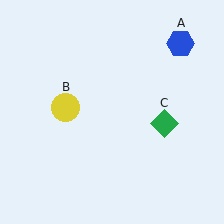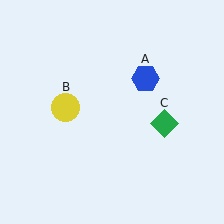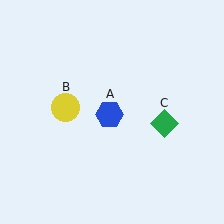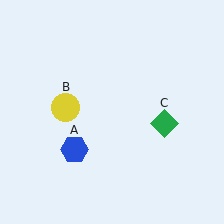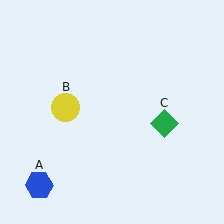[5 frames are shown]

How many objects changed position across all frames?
1 object changed position: blue hexagon (object A).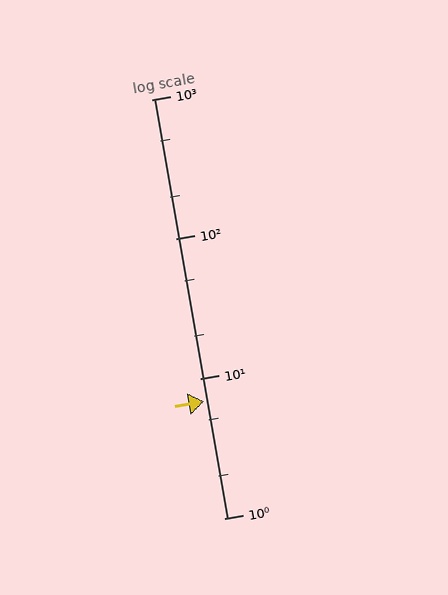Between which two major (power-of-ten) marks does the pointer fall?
The pointer is between 1 and 10.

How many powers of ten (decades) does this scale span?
The scale spans 3 decades, from 1 to 1000.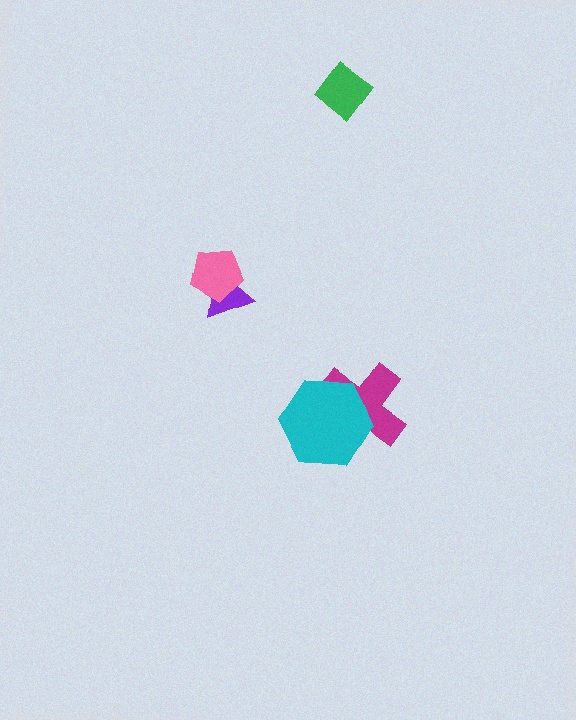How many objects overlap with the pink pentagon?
1 object overlaps with the pink pentagon.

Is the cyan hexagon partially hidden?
No, no other shape covers it.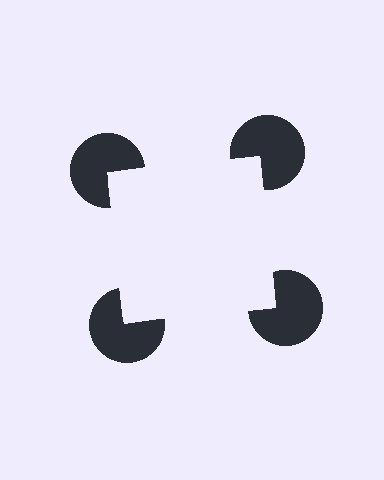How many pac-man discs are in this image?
There are 4 — one at each vertex of the illusory square.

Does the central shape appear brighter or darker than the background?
It typically appears slightly brighter than the background, even though no actual brightness change is drawn.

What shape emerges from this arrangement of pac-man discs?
An illusory square — its edges are inferred from the aligned wedge cuts in the pac-man discs, not physically drawn.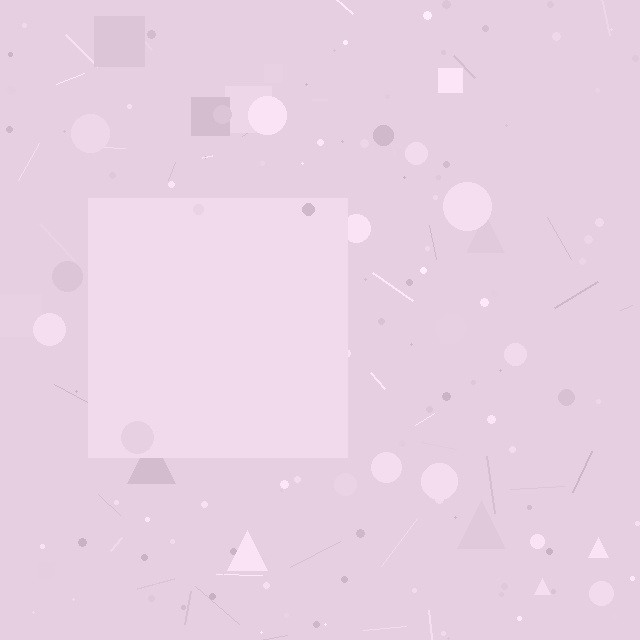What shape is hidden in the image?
A square is hidden in the image.